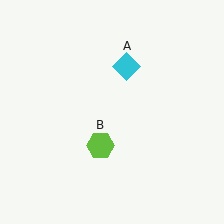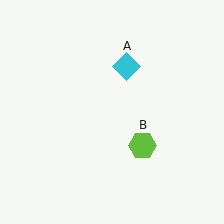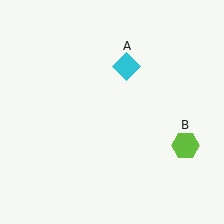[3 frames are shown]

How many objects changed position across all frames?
1 object changed position: lime hexagon (object B).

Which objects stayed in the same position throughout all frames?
Cyan diamond (object A) remained stationary.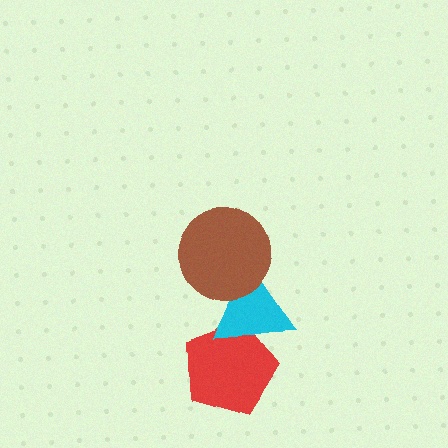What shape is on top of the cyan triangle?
The brown circle is on top of the cyan triangle.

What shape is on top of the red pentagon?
The cyan triangle is on top of the red pentagon.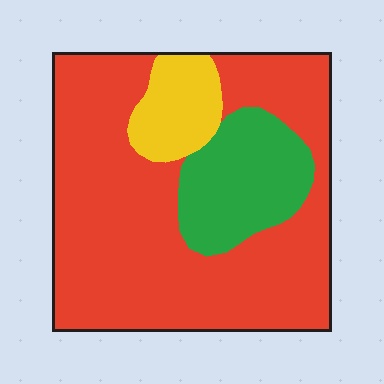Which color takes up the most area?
Red, at roughly 70%.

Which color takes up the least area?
Yellow, at roughly 10%.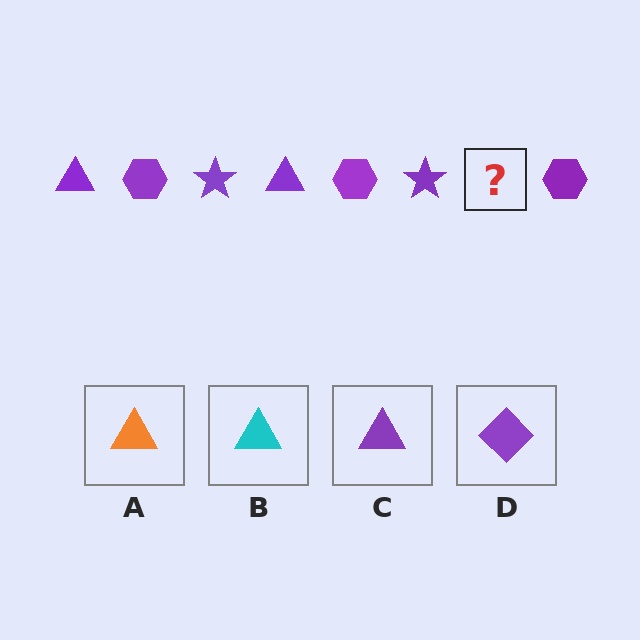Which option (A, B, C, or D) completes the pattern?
C.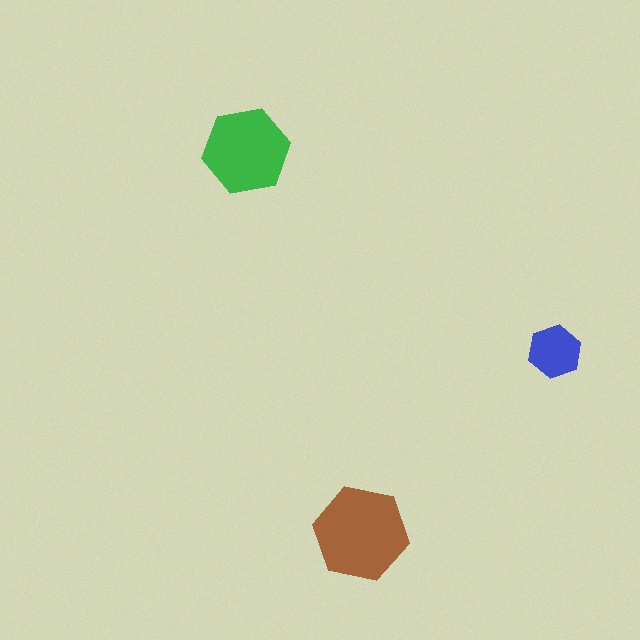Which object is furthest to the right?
The blue hexagon is rightmost.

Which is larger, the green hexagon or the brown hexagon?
The brown one.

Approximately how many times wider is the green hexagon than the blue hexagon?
About 1.5 times wider.